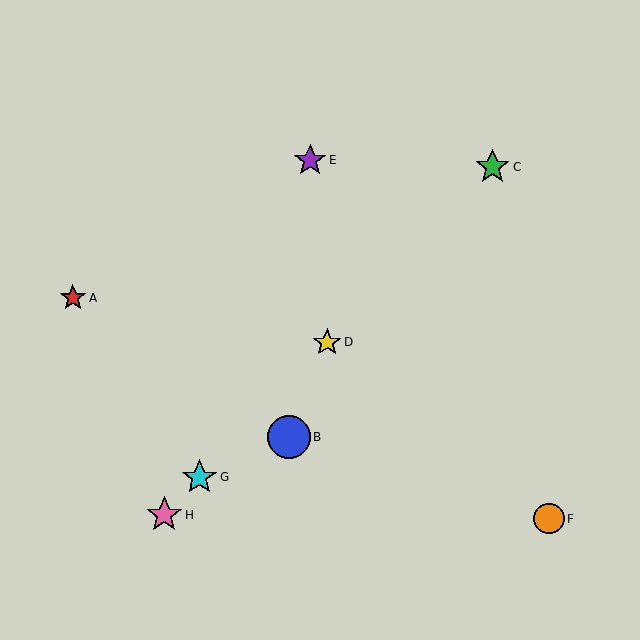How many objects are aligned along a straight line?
4 objects (C, D, G, H) are aligned along a straight line.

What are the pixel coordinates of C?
Object C is at (493, 167).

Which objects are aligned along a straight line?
Objects C, D, G, H are aligned along a straight line.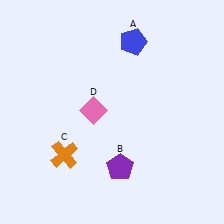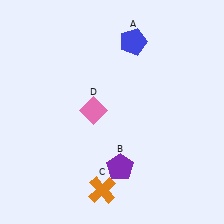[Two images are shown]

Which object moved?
The orange cross (C) moved right.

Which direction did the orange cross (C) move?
The orange cross (C) moved right.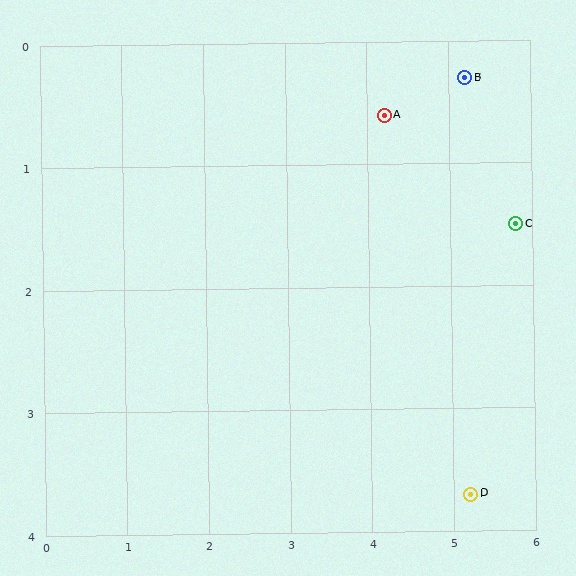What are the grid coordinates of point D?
Point D is at approximately (5.2, 3.7).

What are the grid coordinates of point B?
Point B is at approximately (5.2, 0.3).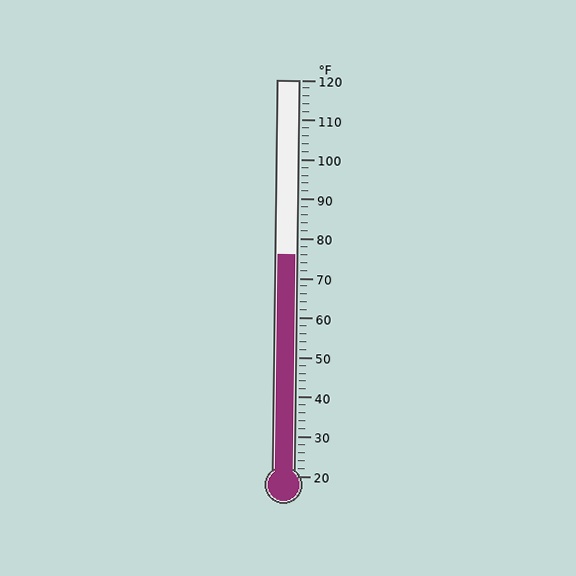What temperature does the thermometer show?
The thermometer shows approximately 76°F.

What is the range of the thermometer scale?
The thermometer scale ranges from 20°F to 120°F.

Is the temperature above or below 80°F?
The temperature is below 80°F.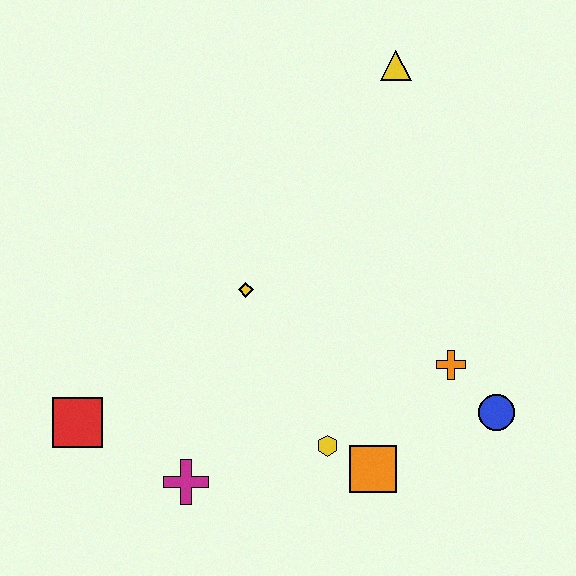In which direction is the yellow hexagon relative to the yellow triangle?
The yellow hexagon is below the yellow triangle.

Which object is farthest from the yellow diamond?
The blue circle is farthest from the yellow diamond.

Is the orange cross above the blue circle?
Yes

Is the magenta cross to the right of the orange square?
No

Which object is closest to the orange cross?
The blue circle is closest to the orange cross.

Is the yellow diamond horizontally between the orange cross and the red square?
Yes